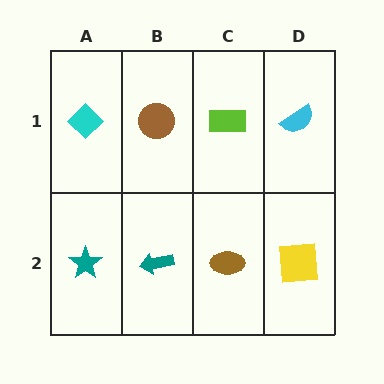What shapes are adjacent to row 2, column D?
A cyan semicircle (row 1, column D), a brown ellipse (row 2, column C).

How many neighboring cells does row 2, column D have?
2.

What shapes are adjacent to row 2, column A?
A cyan diamond (row 1, column A), a teal arrow (row 2, column B).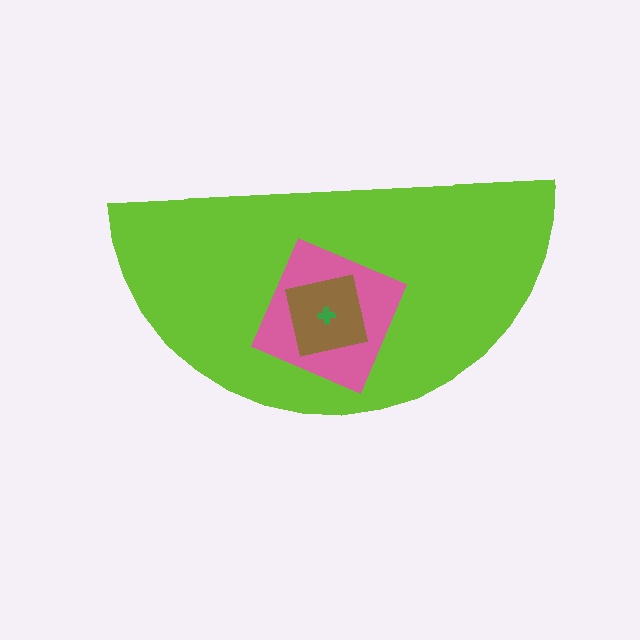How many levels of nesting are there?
4.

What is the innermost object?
The green cross.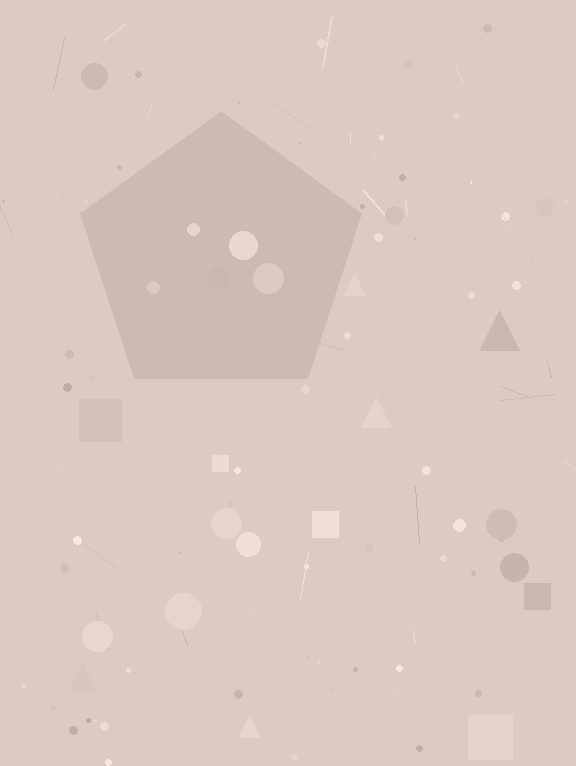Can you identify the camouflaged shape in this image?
The camouflaged shape is a pentagon.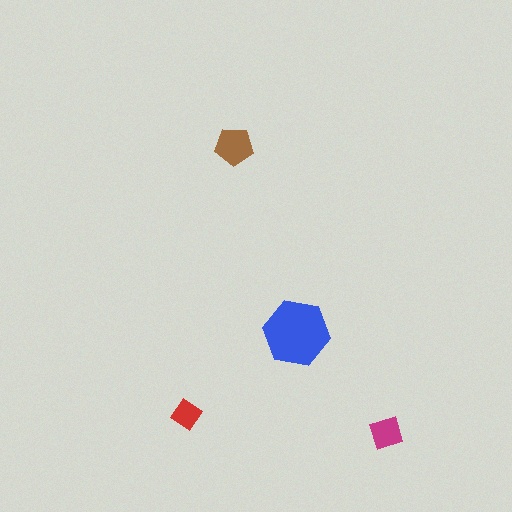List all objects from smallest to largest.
The red diamond, the magenta square, the brown pentagon, the blue hexagon.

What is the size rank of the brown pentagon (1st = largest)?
2nd.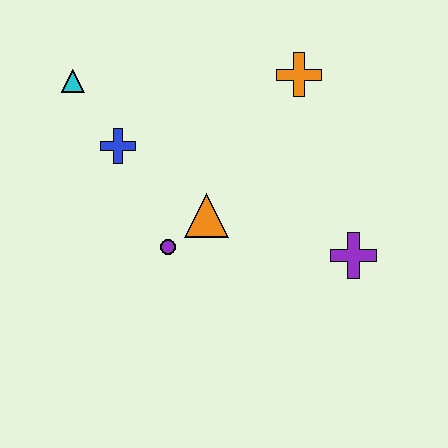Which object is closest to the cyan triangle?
The blue cross is closest to the cyan triangle.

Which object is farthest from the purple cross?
The cyan triangle is farthest from the purple cross.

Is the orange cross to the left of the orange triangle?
No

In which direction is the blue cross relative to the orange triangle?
The blue cross is to the left of the orange triangle.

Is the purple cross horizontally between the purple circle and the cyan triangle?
No